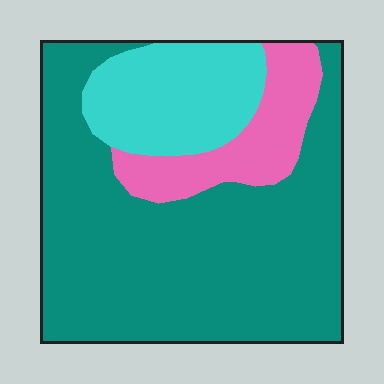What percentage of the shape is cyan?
Cyan covers roughly 20% of the shape.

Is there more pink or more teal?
Teal.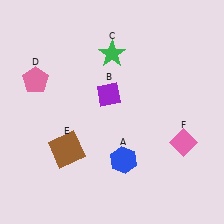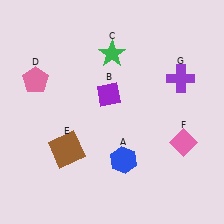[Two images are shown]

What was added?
A purple cross (G) was added in Image 2.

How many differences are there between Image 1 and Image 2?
There is 1 difference between the two images.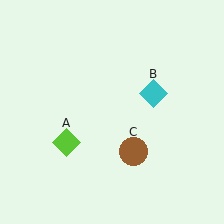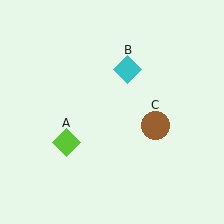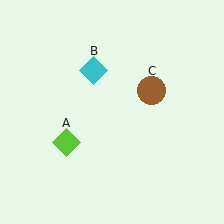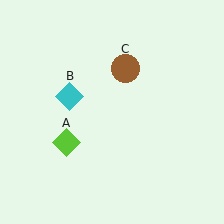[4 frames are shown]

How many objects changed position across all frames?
2 objects changed position: cyan diamond (object B), brown circle (object C).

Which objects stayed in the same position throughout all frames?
Lime diamond (object A) remained stationary.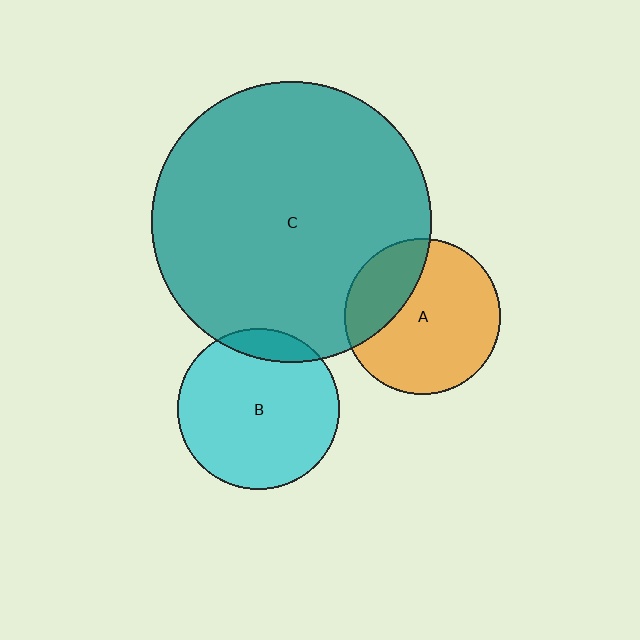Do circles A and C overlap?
Yes.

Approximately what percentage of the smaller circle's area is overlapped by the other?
Approximately 30%.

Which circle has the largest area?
Circle C (teal).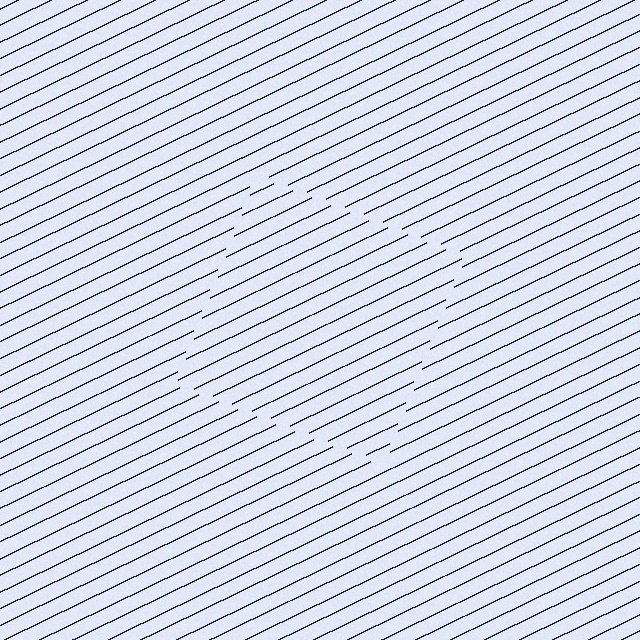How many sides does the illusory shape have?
4 sides — the line-ends trace a square.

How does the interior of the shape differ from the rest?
The interior of the shape contains the same grating, shifted by half a period — the contour is defined by the phase discontinuity where line-ends from the inner and outer gratings abut.